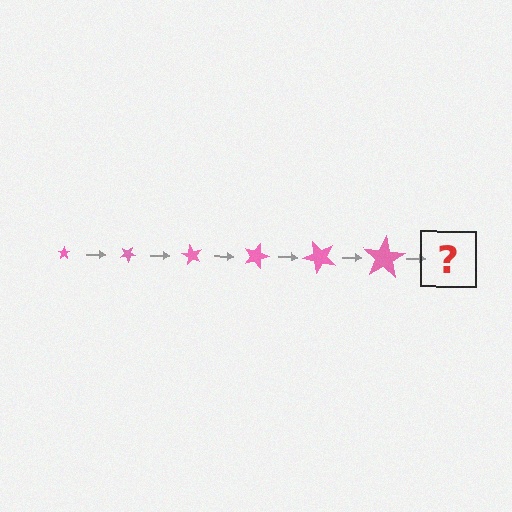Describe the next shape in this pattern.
It should be a star, larger than the previous one and rotated 180 degrees from the start.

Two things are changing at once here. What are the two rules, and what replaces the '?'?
The two rules are that the star grows larger each step and it rotates 30 degrees each step. The '?' should be a star, larger than the previous one and rotated 180 degrees from the start.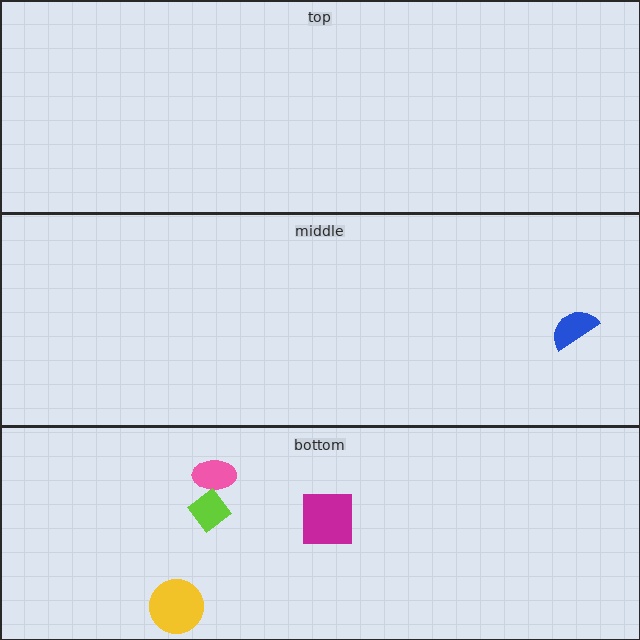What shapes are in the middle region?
The blue semicircle.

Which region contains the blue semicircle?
The middle region.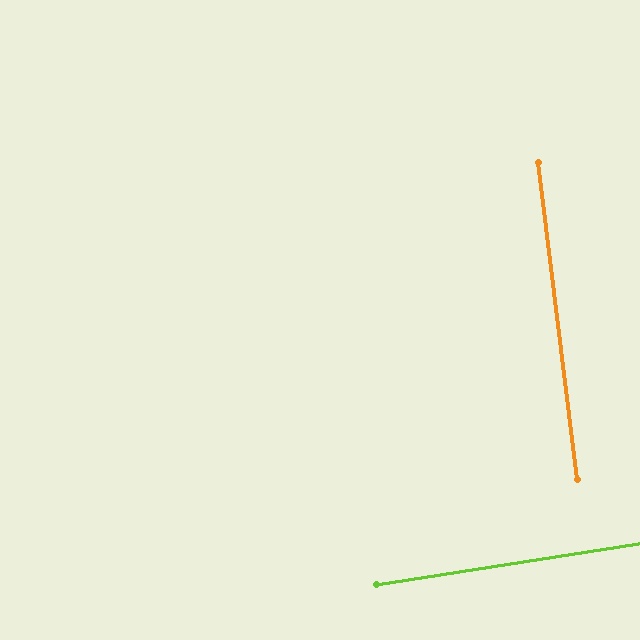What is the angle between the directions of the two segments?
Approximately 88 degrees.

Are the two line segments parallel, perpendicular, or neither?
Perpendicular — they meet at approximately 88°.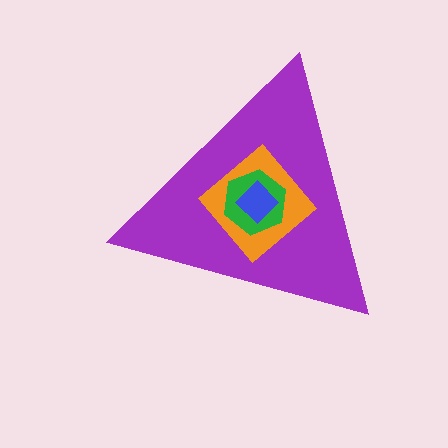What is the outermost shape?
The purple triangle.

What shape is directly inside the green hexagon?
The blue diamond.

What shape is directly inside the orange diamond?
The green hexagon.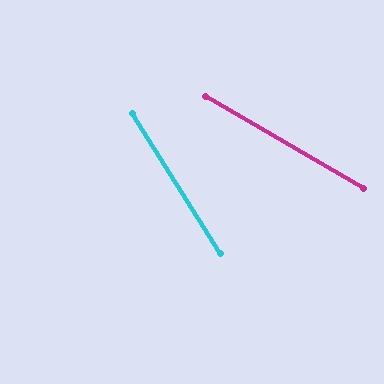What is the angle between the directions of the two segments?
Approximately 28 degrees.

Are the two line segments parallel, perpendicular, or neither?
Neither parallel nor perpendicular — they differ by about 28°.